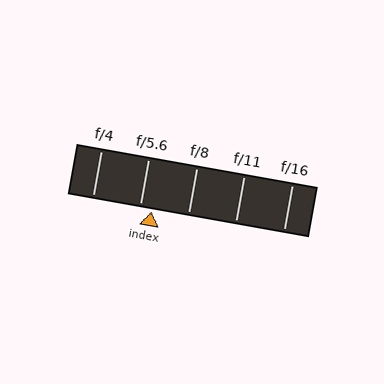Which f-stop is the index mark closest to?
The index mark is closest to f/5.6.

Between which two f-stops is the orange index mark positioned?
The index mark is between f/5.6 and f/8.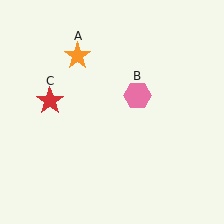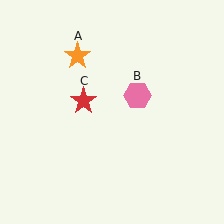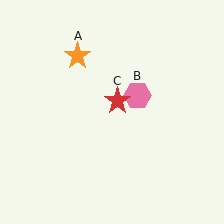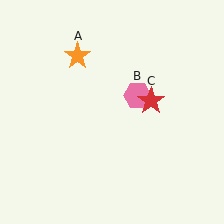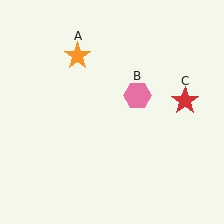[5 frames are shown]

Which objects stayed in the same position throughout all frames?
Orange star (object A) and pink hexagon (object B) remained stationary.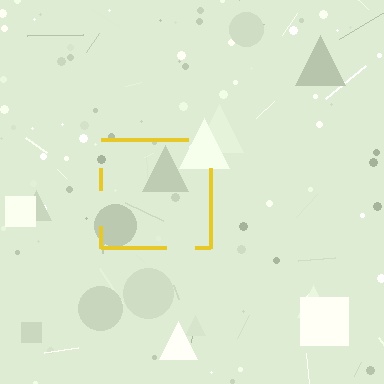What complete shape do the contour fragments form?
The contour fragments form a square.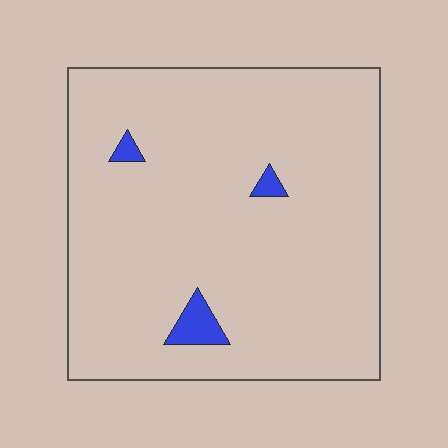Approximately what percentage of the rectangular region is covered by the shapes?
Approximately 5%.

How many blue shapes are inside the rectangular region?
3.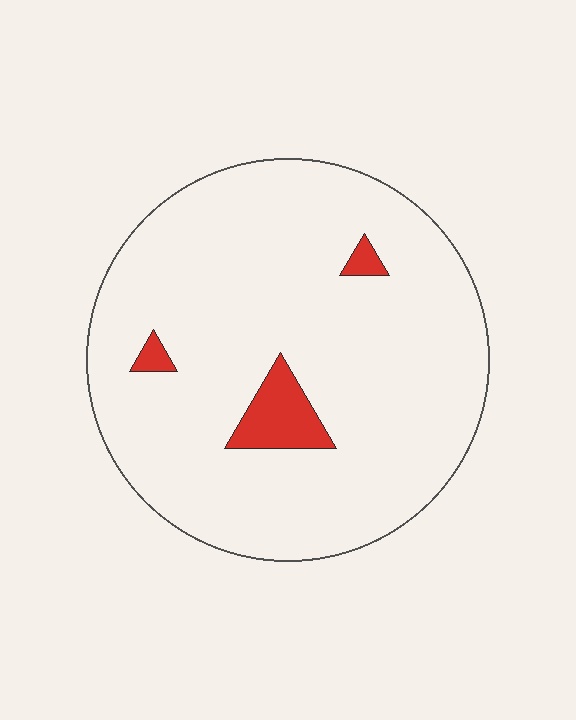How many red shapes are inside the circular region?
3.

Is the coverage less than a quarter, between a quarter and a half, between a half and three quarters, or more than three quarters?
Less than a quarter.